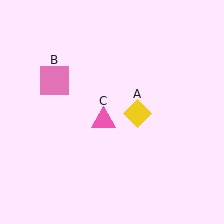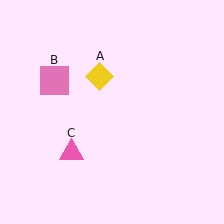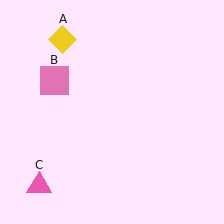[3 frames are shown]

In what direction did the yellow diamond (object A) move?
The yellow diamond (object A) moved up and to the left.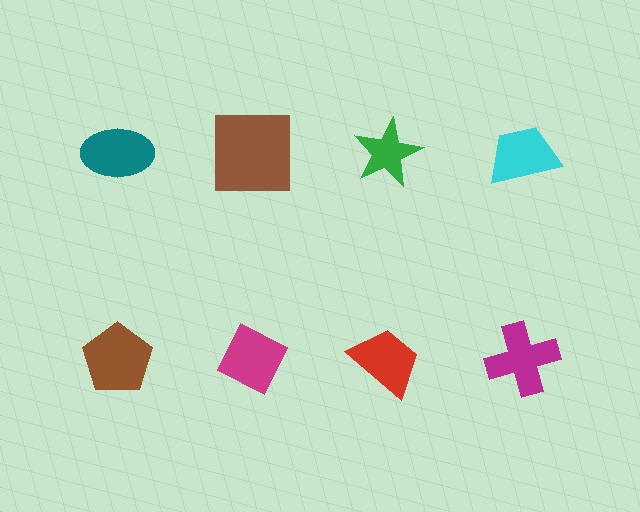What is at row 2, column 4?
A magenta cross.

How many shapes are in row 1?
4 shapes.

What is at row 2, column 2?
A magenta diamond.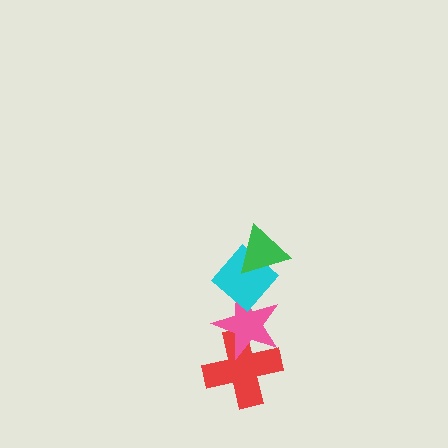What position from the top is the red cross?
The red cross is 4th from the top.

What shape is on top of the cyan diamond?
The green triangle is on top of the cyan diamond.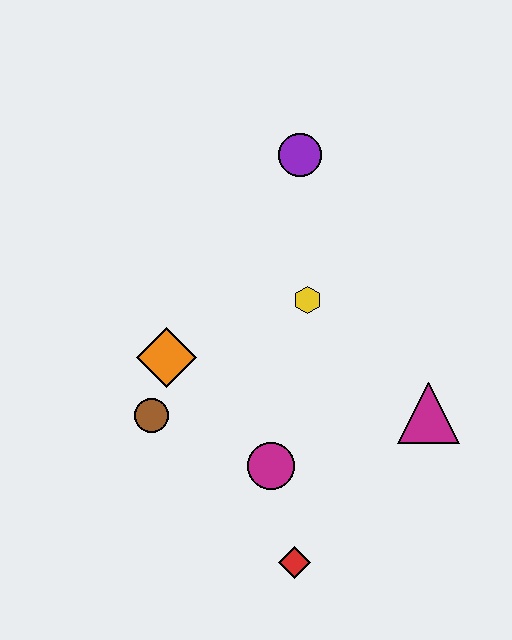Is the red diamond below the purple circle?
Yes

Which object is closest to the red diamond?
The magenta circle is closest to the red diamond.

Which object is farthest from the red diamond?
The purple circle is farthest from the red diamond.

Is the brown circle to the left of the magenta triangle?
Yes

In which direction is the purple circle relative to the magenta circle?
The purple circle is above the magenta circle.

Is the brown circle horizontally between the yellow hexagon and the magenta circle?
No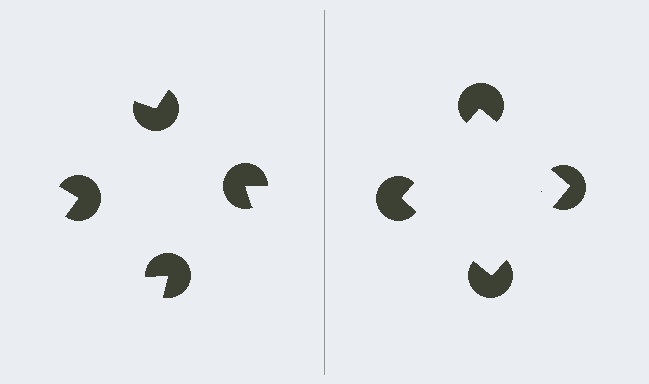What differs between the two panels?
The pac-man discs are positioned identically on both sides; only the wedge orientations differ. On the right they align to a square; on the left they are misaligned.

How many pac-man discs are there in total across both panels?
8 — 4 on each side.